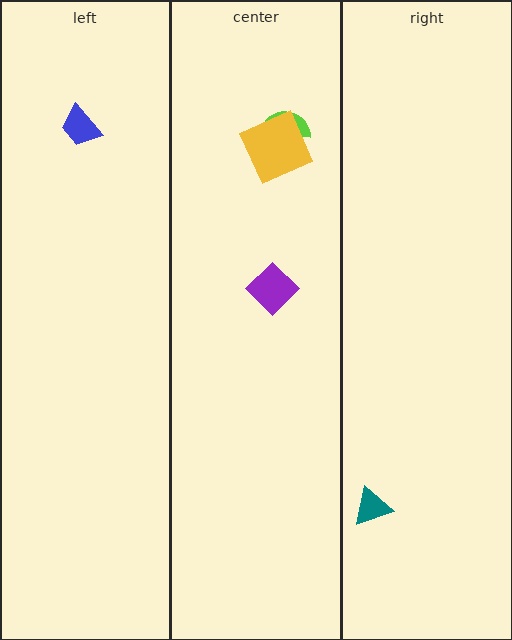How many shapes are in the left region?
1.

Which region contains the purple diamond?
The center region.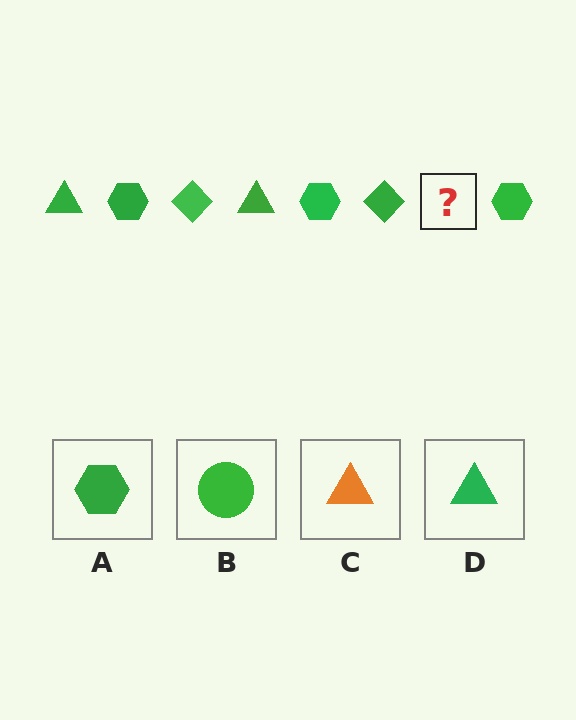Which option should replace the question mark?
Option D.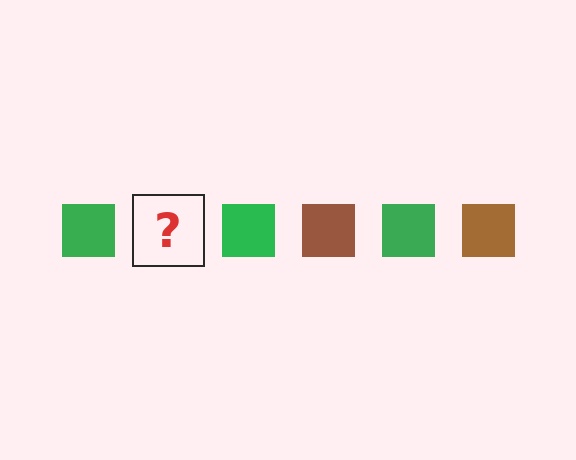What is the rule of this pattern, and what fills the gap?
The rule is that the pattern cycles through green, brown squares. The gap should be filled with a brown square.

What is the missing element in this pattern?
The missing element is a brown square.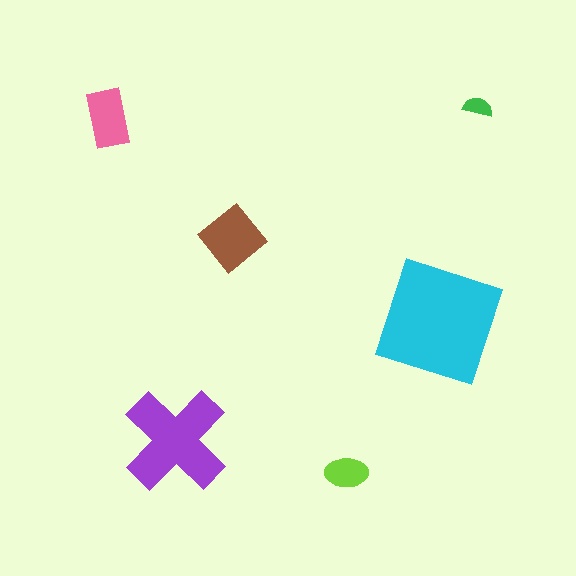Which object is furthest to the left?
The pink rectangle is leftmost.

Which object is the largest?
The cyan square.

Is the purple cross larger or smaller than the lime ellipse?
Larger.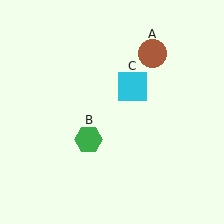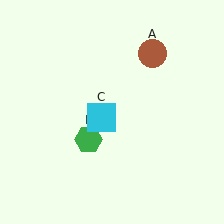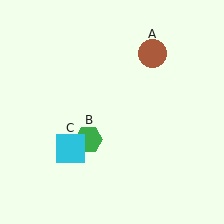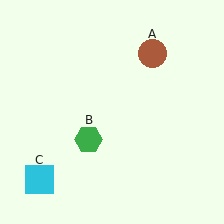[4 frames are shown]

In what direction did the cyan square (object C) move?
The cyan square (object C) moved down and to the left.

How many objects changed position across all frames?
1 object changed position: cyan square (object C).